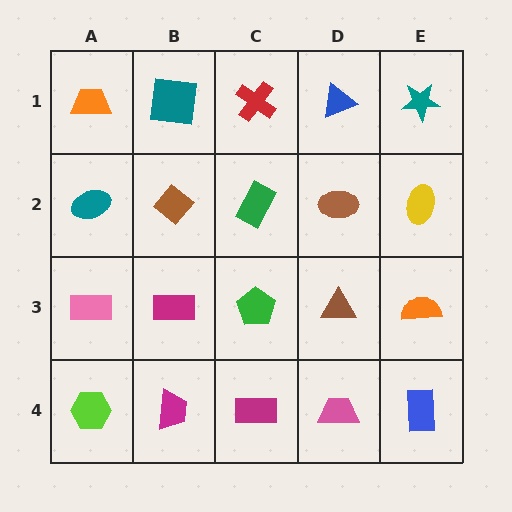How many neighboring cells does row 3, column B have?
4.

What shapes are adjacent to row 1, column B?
A brown diamond (row 2, column B), an orange trapezoid (row 1, column A), a red cross (row 1, column C).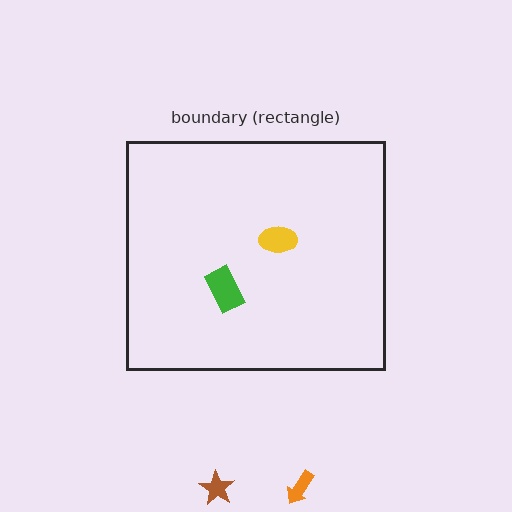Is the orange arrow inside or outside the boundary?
Outside.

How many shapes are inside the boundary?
2 inside, 2 outside.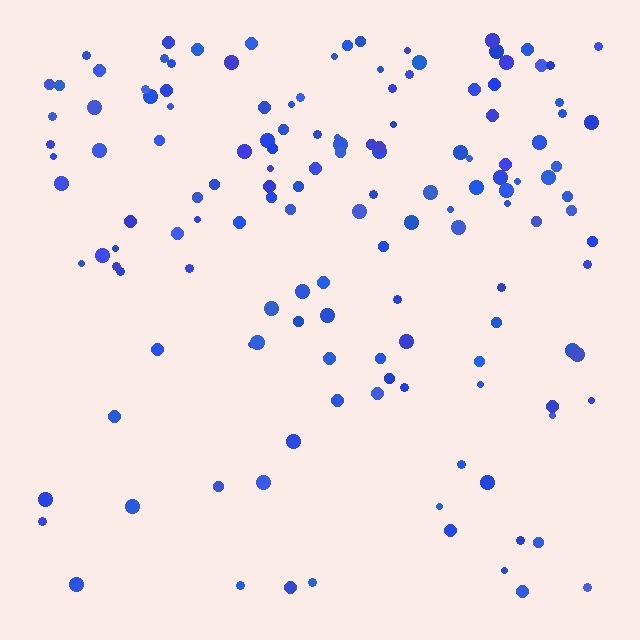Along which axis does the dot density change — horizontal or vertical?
Vertical.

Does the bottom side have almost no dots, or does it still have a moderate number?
Still a moderate number, just noticeably fewer than the top.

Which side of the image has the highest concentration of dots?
The top.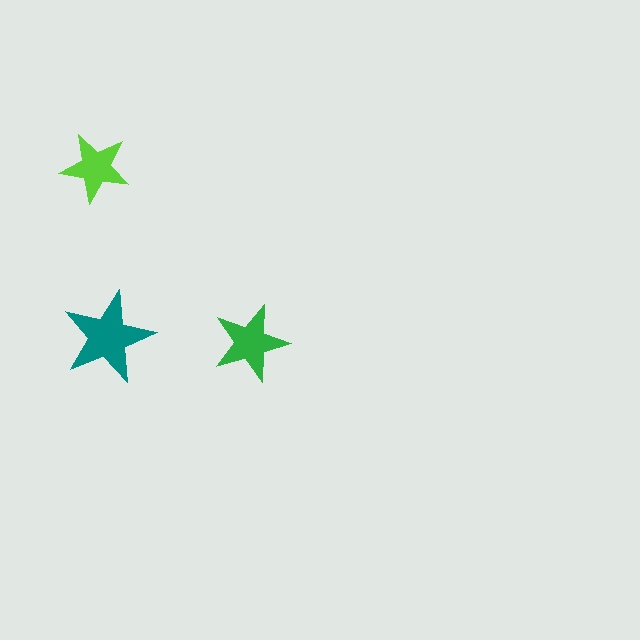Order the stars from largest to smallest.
the teal one, the green one, the lime one.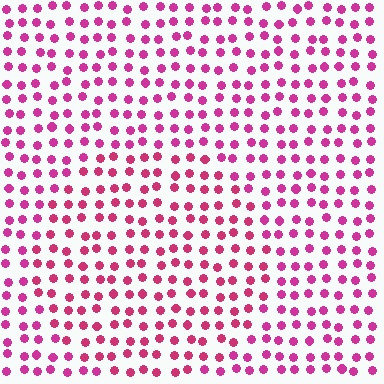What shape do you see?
I see a circle.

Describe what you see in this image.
The image is filled with small magenta elements in a uniform arrangement. A circle-shaped region is visible where the elements are tinted to a slightly different hue, forming a subtle color boundary.